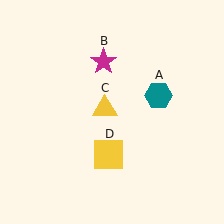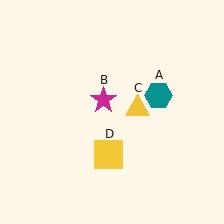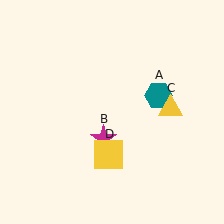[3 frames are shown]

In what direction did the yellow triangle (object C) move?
The yellow triangle (object C) moved right.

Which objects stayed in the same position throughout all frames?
Teal hexagon (object A) and yellow square (object D) remained stationary.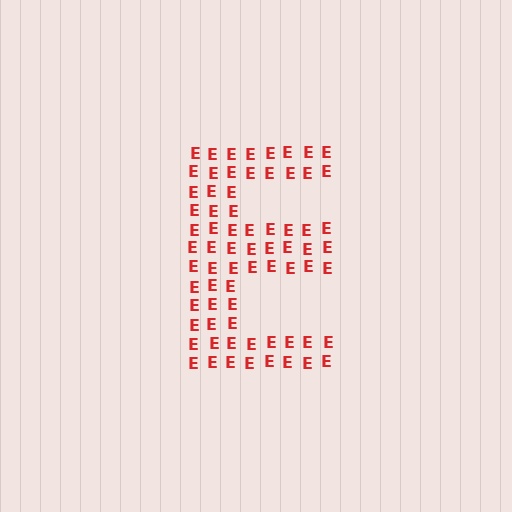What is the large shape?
The large shape is the letter E.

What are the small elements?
The small elements are letter E's.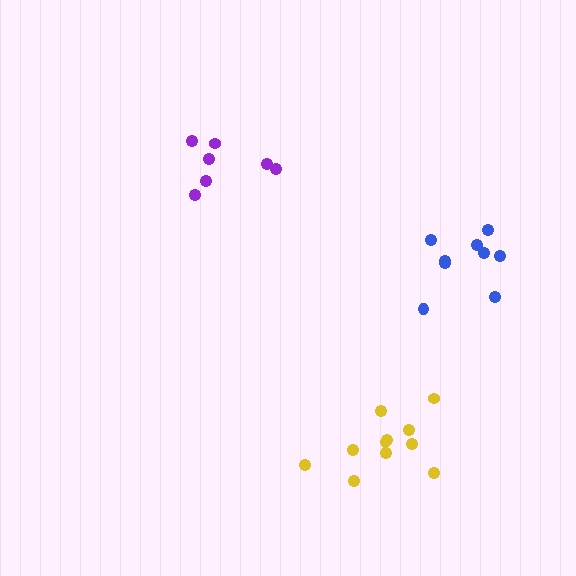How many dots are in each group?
Group 1: 7 dots, Group 2: 9 dots, Group 3: 11 dots (27 total).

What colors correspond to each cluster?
The clusters are colored: purple, blue, yellow.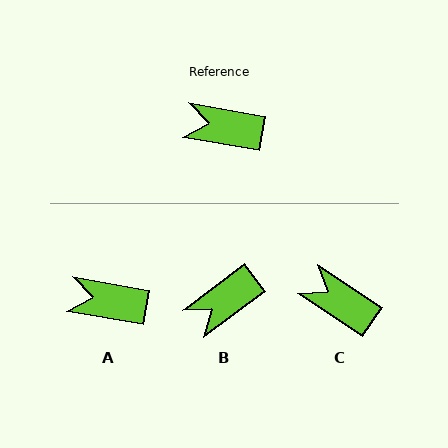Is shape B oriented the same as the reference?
No, it is off by about 47 degrees.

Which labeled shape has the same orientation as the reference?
A.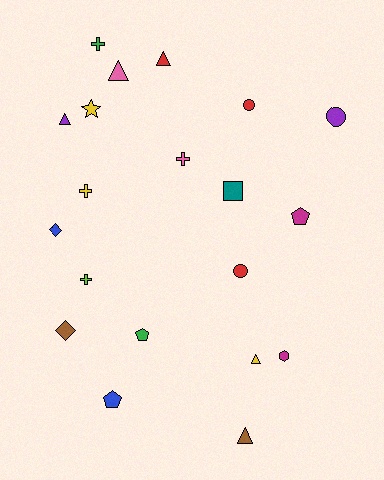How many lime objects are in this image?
There is 1 lime object.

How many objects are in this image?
There are 20 objects.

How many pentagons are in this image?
There are 3 pentagons.